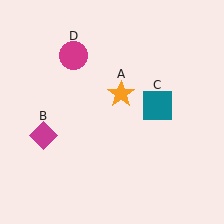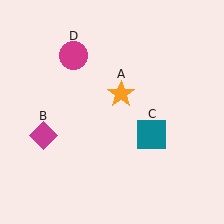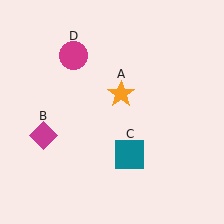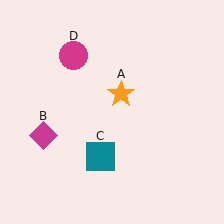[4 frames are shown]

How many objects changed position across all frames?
1 object changed position: teal square (object C).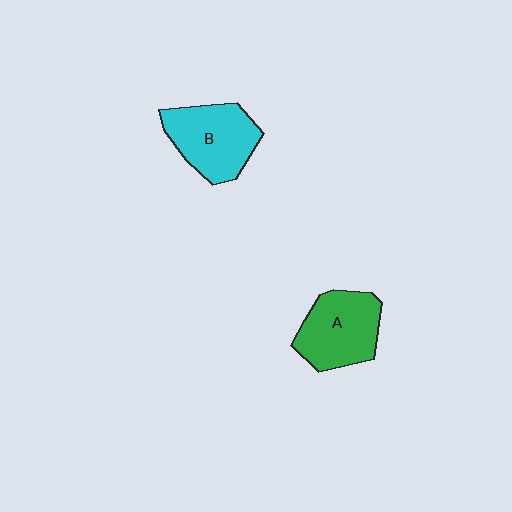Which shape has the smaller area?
Shape A (green).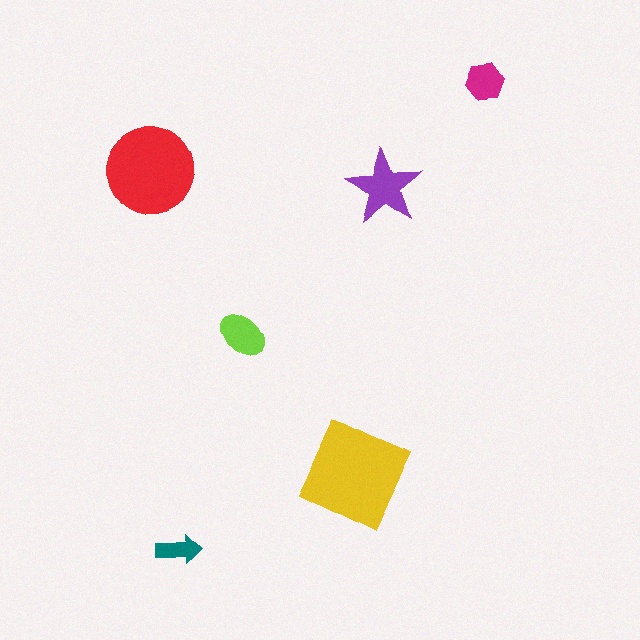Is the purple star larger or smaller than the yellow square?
Smaller.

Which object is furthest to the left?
The red circle is leftmost.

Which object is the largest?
The yellow square.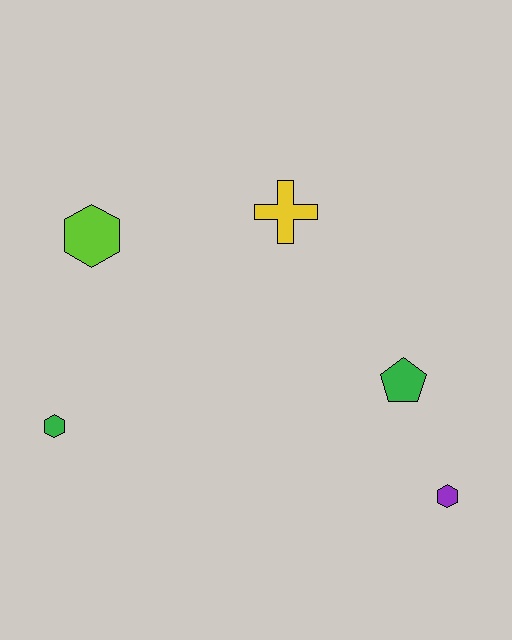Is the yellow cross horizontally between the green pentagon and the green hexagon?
Yes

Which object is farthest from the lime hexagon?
The purple hexagon is farthest from the lime hexagon.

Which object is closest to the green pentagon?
The purple hexagon is closest to the green pentagon.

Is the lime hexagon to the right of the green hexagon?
Yes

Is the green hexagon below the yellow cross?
Yes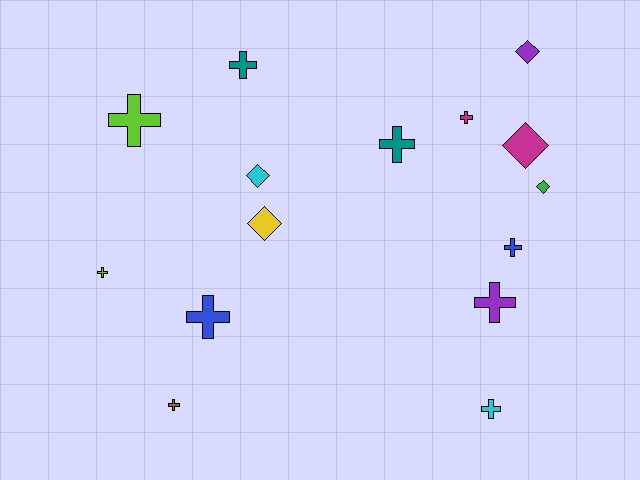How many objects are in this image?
There are 15 objects.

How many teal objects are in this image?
There are 2 teal objects.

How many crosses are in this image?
There are 10 crosses.